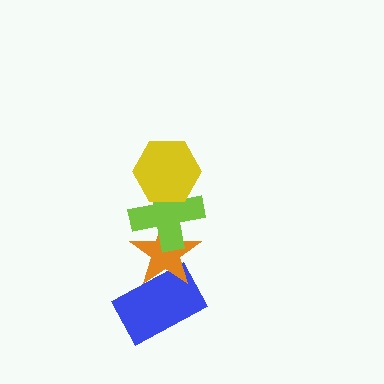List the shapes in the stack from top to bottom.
From top to bottom: the yellow hexagon, the lime cross, the orange star, the blue rectangle.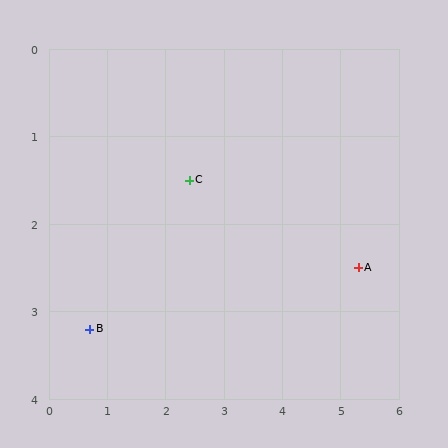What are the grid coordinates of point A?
Point A is at approximately (5.3, 2.5).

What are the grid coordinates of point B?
Point B is at approximately (0.7, 3.2).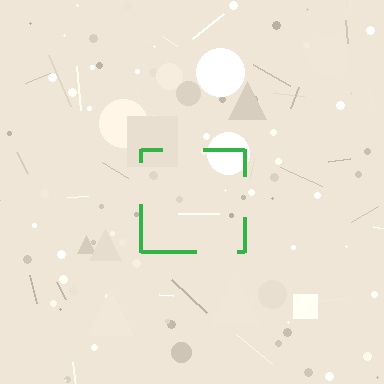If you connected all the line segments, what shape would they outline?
They would outline a square.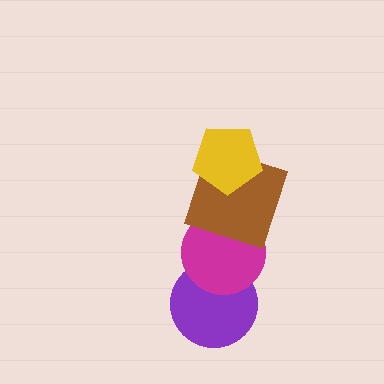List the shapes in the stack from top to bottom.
From top to bottom: the yellow pentagon, the brown square, the magenta circle, the purple circle.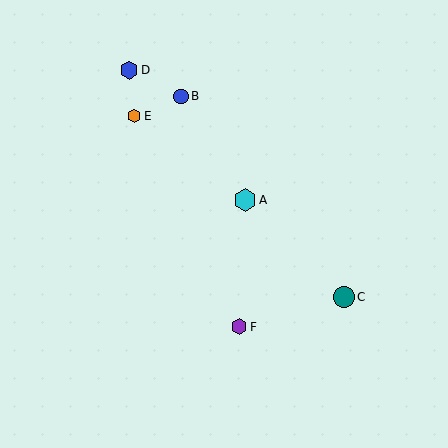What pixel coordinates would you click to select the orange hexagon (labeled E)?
Click at (134, 116) to select the orange hexagon E.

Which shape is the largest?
The cyan hexagon (labeled A) is the largest.